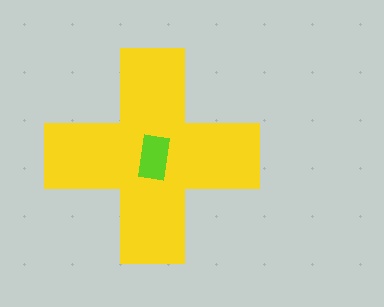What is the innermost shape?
The lime rectangle.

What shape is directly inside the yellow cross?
The lime rectangle.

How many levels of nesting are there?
2.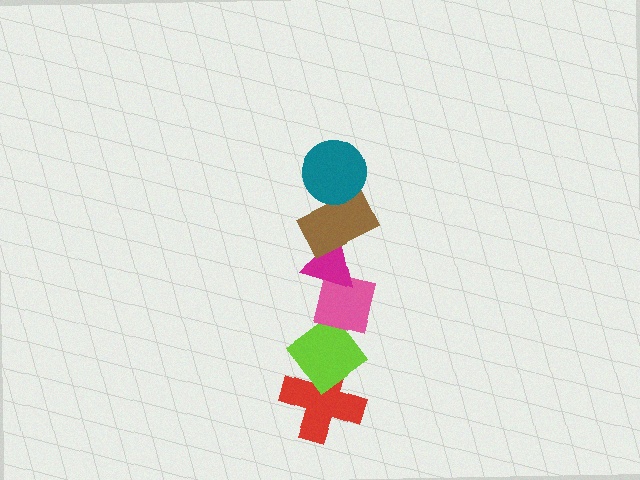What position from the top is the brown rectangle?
The brown rectangle is 2nd from the top.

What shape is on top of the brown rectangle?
The teal circle is on top of the brown rectangle.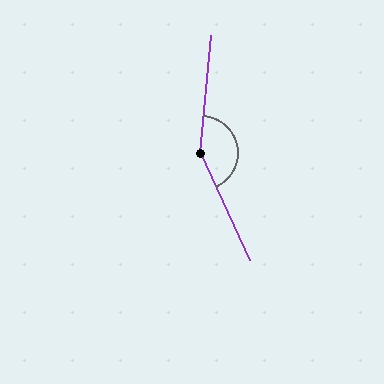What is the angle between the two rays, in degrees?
Approximately 150 degrees.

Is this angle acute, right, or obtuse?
It is obtuse.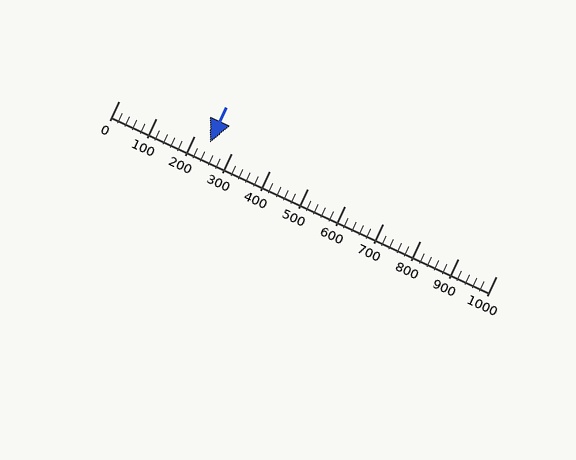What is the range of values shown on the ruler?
The ruler shows values from 0 to 1000.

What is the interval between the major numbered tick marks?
The major tick marks are spaced 100 units apart.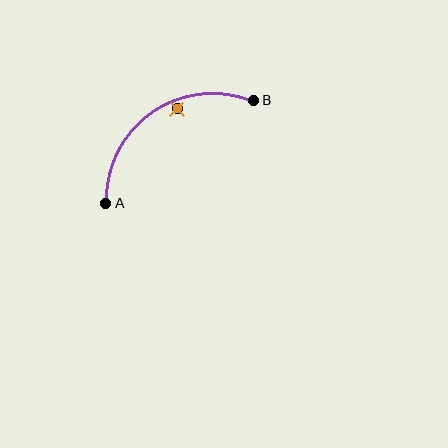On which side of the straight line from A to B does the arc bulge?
The arc bulges above and to the left of the straight line connecting A and B.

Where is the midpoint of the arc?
The arc midpoint is the point on the curve farthest from the straight line joining A and B. It sits above and to the left of that line.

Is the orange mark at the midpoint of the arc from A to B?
No — the orange mark does not lie on the arc at all. It sits slightly inside the curve.